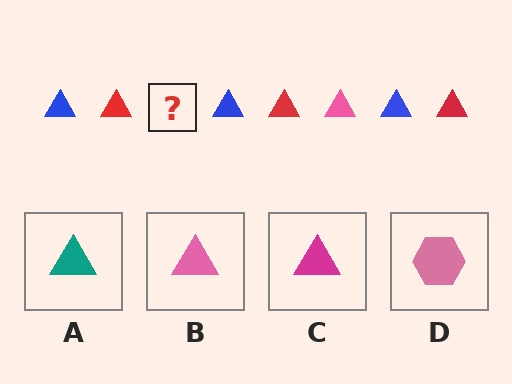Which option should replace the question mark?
Option B.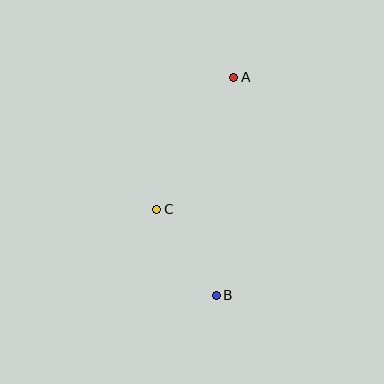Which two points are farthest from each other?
Points A and B are farthest from each other.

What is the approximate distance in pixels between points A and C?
The distance between A and C is approximately 153 pixels.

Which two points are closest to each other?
Points B and C are closest to each other.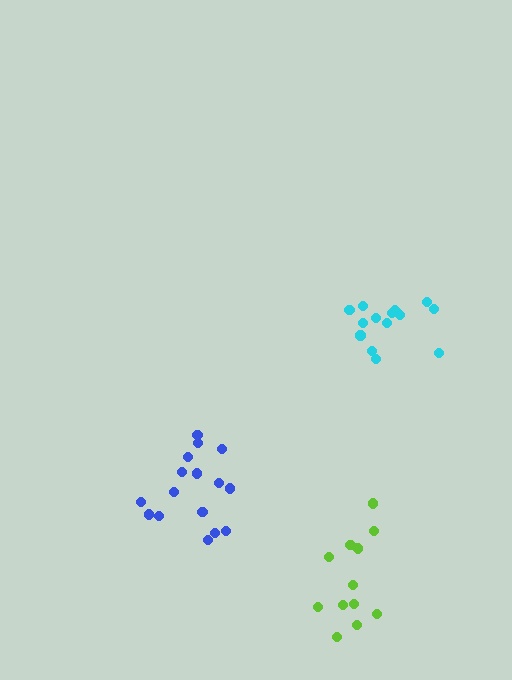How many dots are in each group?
Group 1: 15 dots, Group 2: 16 dots, Group 3: 12 dots (43 total).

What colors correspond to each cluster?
The clusters are colored: cyan, blue, lime.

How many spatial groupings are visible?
There are 3 spatial groupings.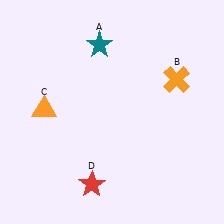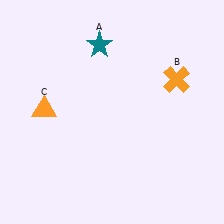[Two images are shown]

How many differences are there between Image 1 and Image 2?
There is 1 difference between the two images.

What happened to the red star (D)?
The red star (D) was removed in Image 2. It was in the bottom-left area of Image 1.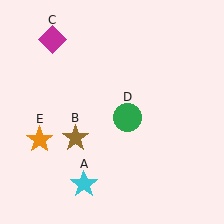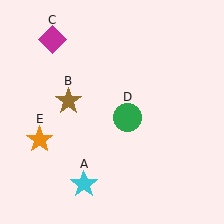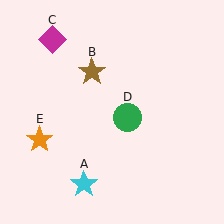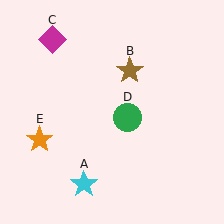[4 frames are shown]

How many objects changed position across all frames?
1 object changed position: brown star (object B).